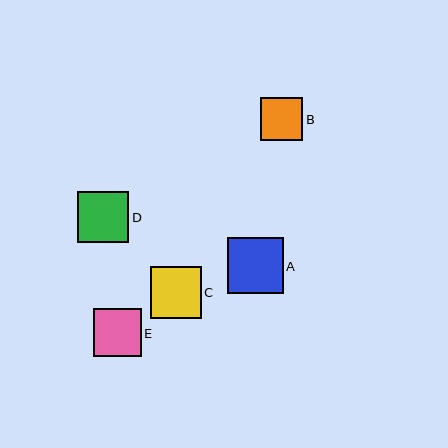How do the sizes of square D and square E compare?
Square D and square E are approximately the same size.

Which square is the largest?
Square A is the largest with a size of approximately 56 pixels.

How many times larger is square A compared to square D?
Square A is approximately 1.1 times the size of square D.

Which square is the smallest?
Square B is the smallest with a size of approximately 42 pixels.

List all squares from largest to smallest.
From largest to smallest: A, C, D, E, B.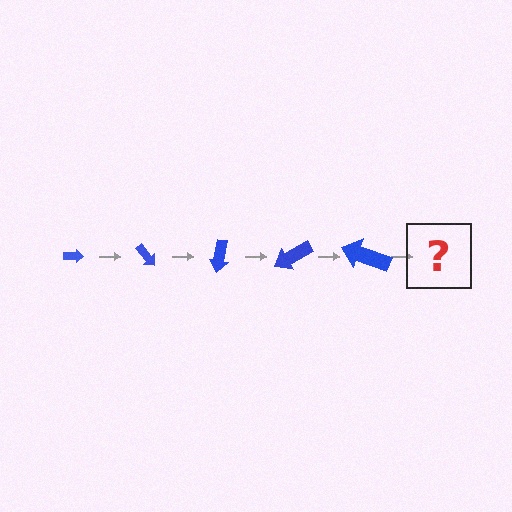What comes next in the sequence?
The next element should be an arrow, larger than the previous one and rotated 250 degrees from the start.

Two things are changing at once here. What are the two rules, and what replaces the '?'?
The two rules are that the arrow grows larger each step and it rotates 50 degrees each step. The '?' should be an arrow, larger than the previous one and rotated 250 degrees from the start.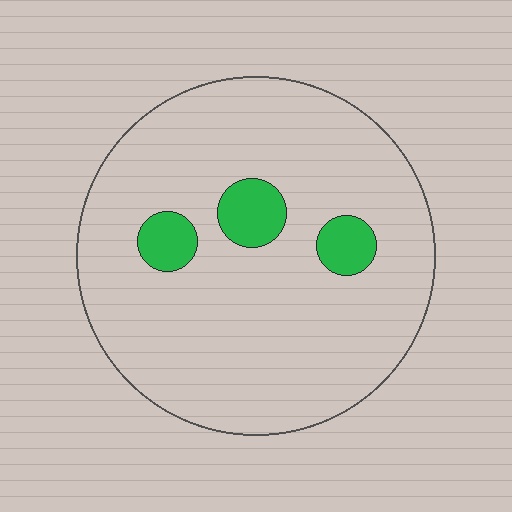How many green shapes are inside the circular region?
3.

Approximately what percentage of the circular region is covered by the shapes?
Approximately 10%.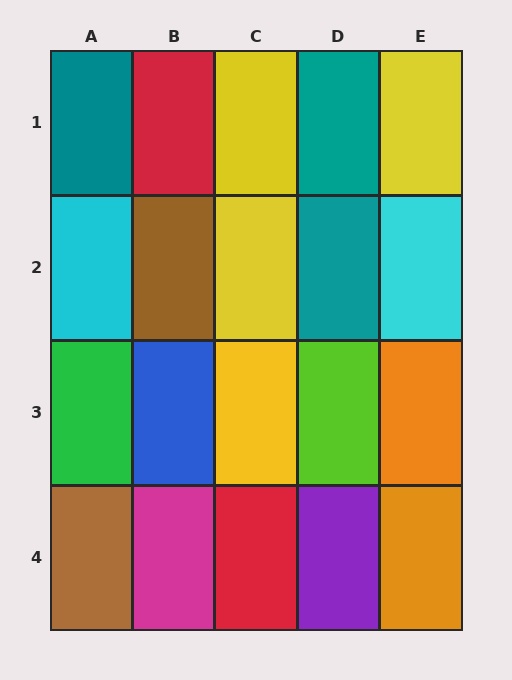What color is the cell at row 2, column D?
Teal.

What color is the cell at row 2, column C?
Yellow.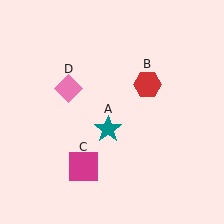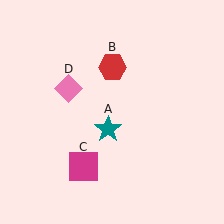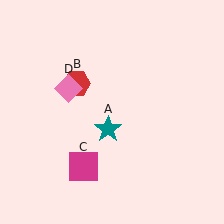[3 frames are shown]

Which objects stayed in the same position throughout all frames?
Teal star (object A) and magenta square (object C) and pink diamond (object D) remained stationary.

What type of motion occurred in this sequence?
The red hexagon (object B) rotated counterclockwise around the center of the scene.